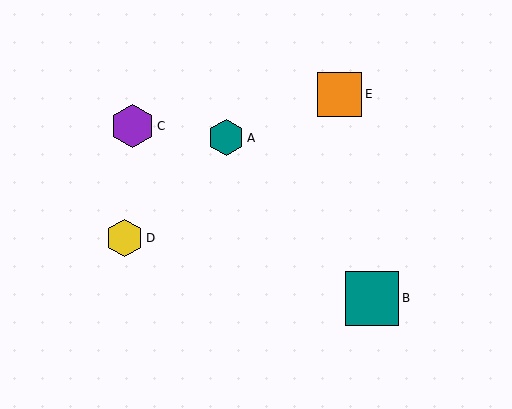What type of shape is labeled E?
Shape E is an orange square.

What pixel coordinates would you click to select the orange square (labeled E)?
Click at (340, 94) to select the orange square E.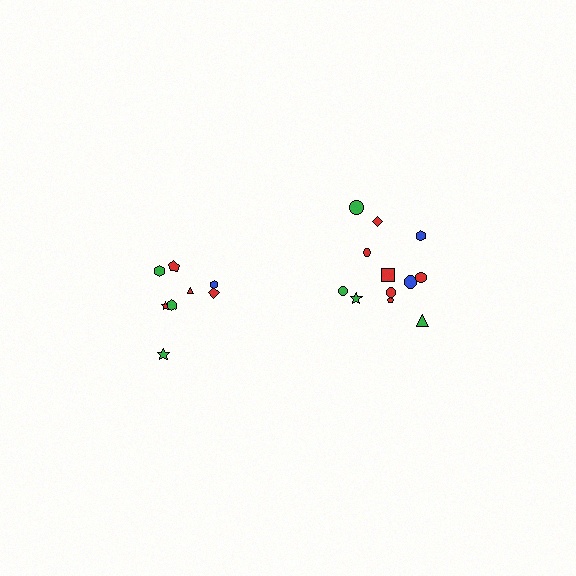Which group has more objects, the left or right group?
The right group.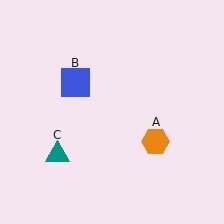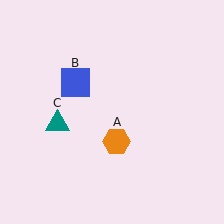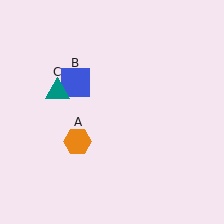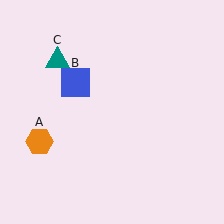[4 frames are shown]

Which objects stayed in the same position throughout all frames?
Blue square (object B) remained stationary.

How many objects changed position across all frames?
2 objects changed position: orange hexagon (object A), teal triangle (object C).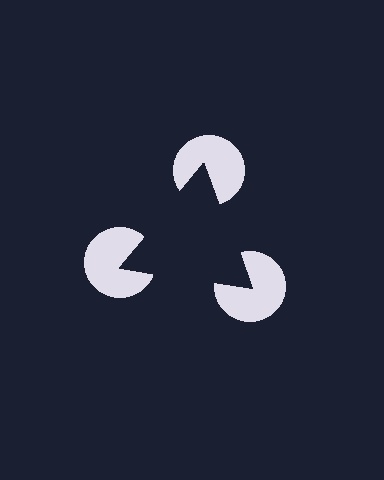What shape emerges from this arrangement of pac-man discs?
An illusory triangle — its edges are inferred from the aligned wedge cuts in the pac-man discs, not physically drawn.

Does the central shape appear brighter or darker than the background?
It typically appears slightly darker than the background, even though no actual brightness change is drawn.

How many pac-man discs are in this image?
There are 3 — one at each vertex of the illusory triangle.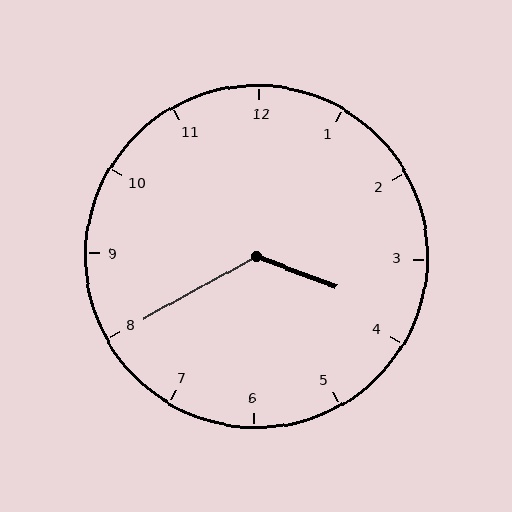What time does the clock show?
3:40.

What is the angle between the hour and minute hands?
Approximately 130 degrees.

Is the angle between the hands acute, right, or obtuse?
It is obtuse.